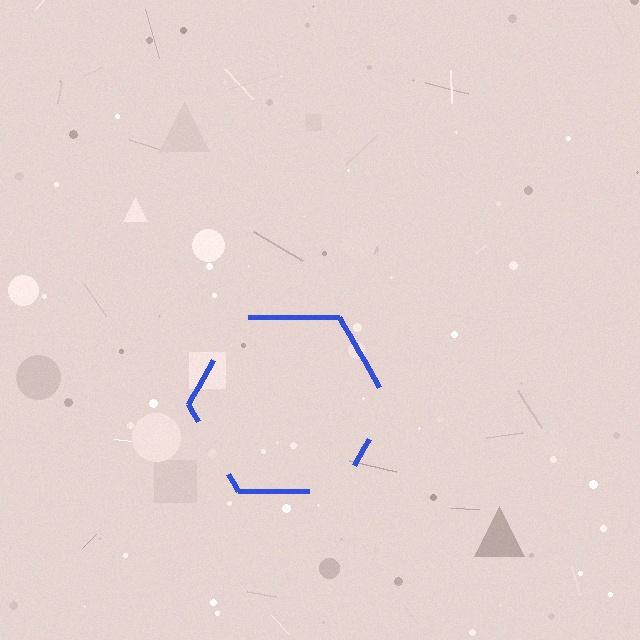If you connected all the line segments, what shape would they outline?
They would outline a hexagon.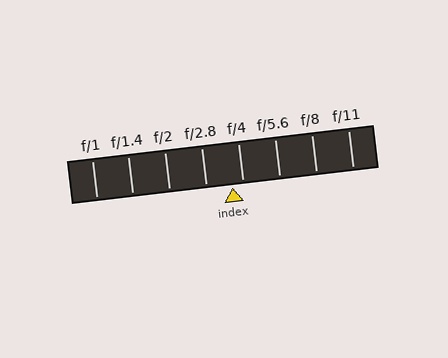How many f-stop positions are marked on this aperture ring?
There are 8 f-stop positions marked.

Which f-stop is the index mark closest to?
The index mark is closest to f/4.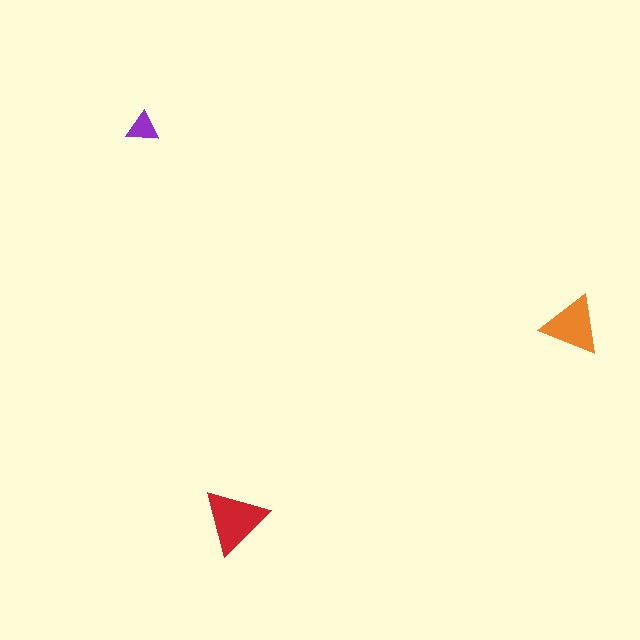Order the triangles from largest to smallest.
the red one, the orange one, the purple one.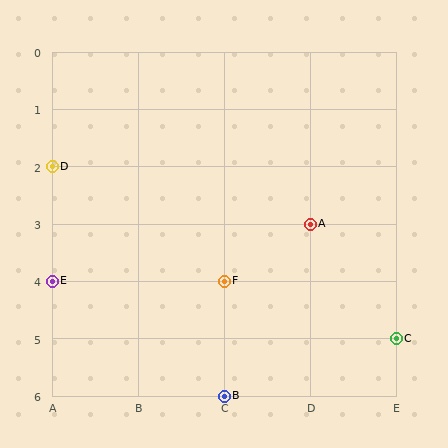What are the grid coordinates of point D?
Point D is at grid coordinates (A, 2).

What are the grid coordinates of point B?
Point B is at grid coordinates (C, 6).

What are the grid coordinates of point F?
Point F is at grid coordinates (C, 4).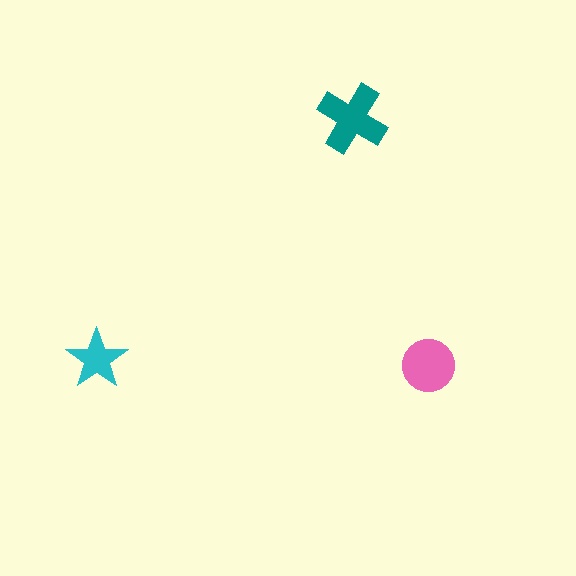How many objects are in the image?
There are 3 objects in the image.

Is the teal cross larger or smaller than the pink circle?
Larger.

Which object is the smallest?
The cyan star.